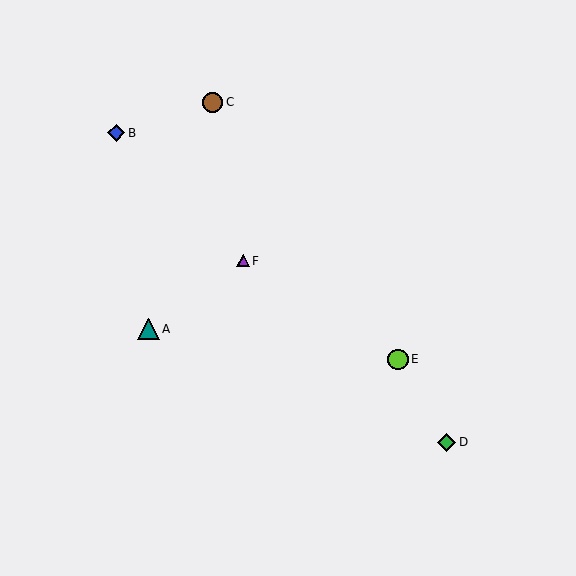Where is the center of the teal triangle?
The center of the teal triangle is at (149, 329).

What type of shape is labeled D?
Shape D is a green diamond.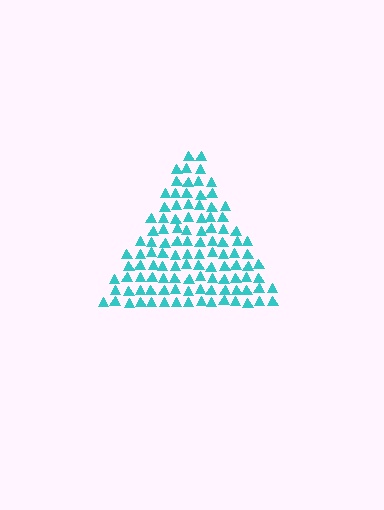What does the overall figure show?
The overall figure shows a triangle.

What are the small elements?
The small elements are triangles.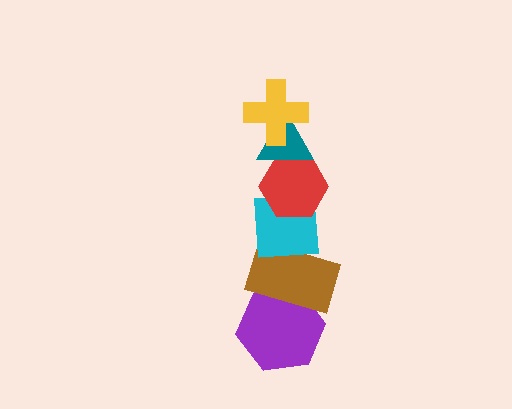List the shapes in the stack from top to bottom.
From top to bottom: the yellow cross, the teal triangle, the red hexagon, the cyan square, the brown rectangle, the purple hexagon.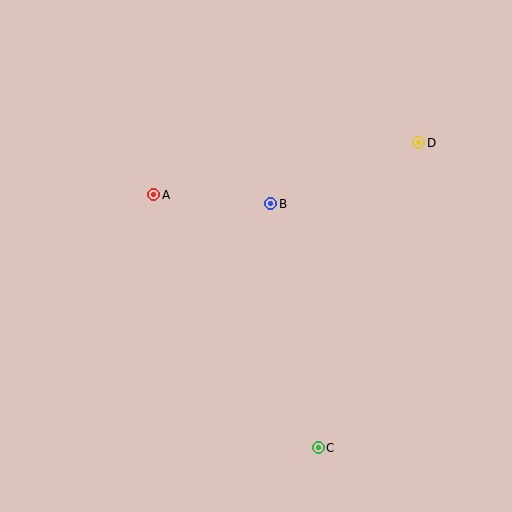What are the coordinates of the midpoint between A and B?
The midpoint between A and B is at (212, 199).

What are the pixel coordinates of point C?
Point C is at (318, 448).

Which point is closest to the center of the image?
Point B at (271, 204) is closest to the center.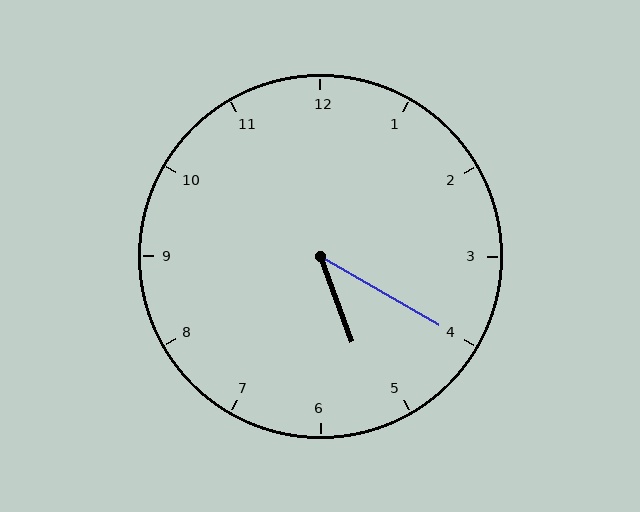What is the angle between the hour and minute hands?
Approximately 40 degrees.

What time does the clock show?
5:20.